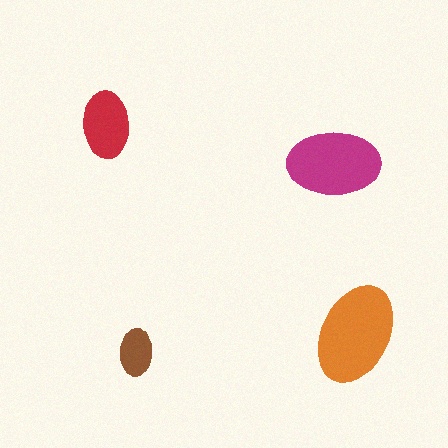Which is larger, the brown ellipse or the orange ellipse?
The orange one.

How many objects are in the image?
There are 4 objects in the image.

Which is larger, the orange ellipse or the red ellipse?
The orange one.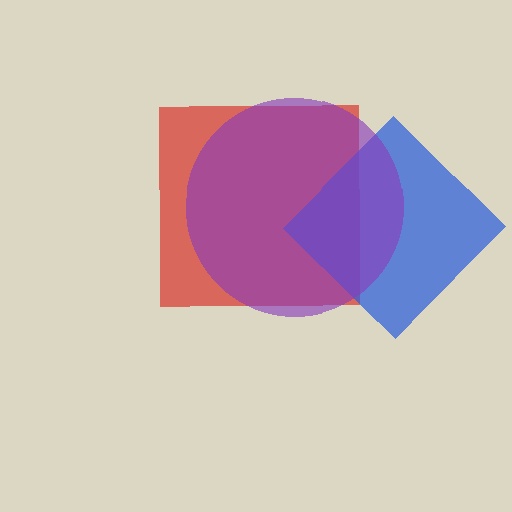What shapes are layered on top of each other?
The layered shapes are: a red square, a blue diamond, a purple circle.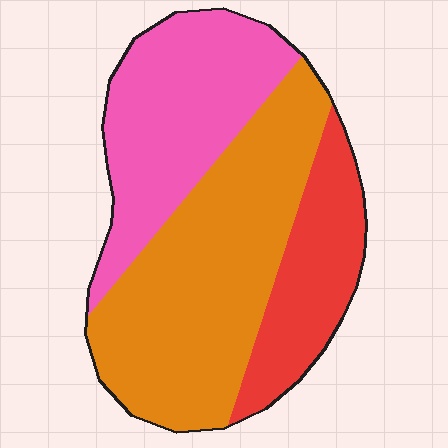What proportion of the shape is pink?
Pink takes up about one third (1/3) of the shape.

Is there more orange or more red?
Orange.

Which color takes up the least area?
Red, at roughly 20%.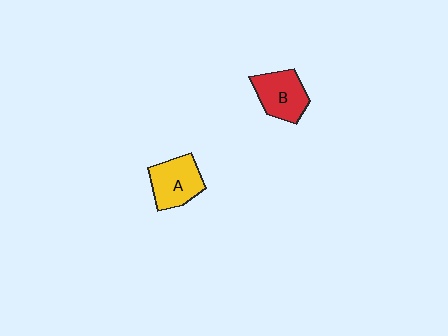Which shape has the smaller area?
Shape B (red).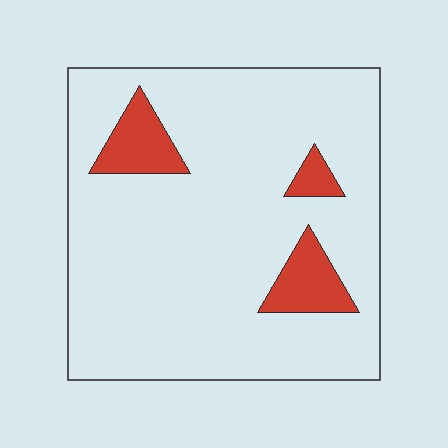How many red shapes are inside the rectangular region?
3.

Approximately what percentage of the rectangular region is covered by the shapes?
Approximately 10%.